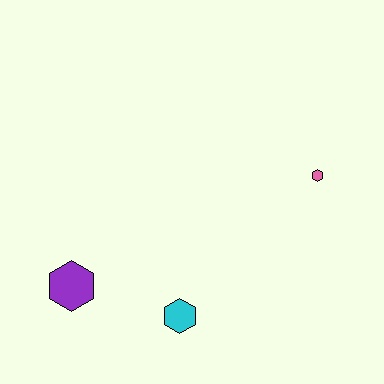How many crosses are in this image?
There are no crosses.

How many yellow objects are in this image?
There are no yellow objects.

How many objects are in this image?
There are 3 objects.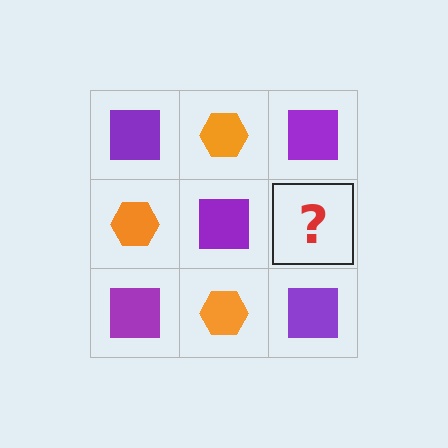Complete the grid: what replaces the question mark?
The question mark should be replaced with an orange hexagon.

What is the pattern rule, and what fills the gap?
The rule is that it alternates purple square and orange hexagon in a checkerboard pattern. The gap should be filled with an orange hexagon.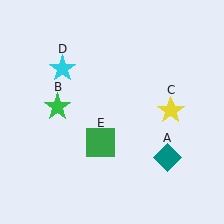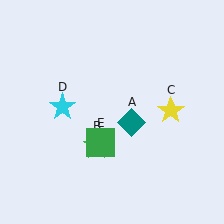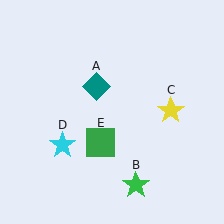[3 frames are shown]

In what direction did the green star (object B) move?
The green star (object B) moved down and to the right.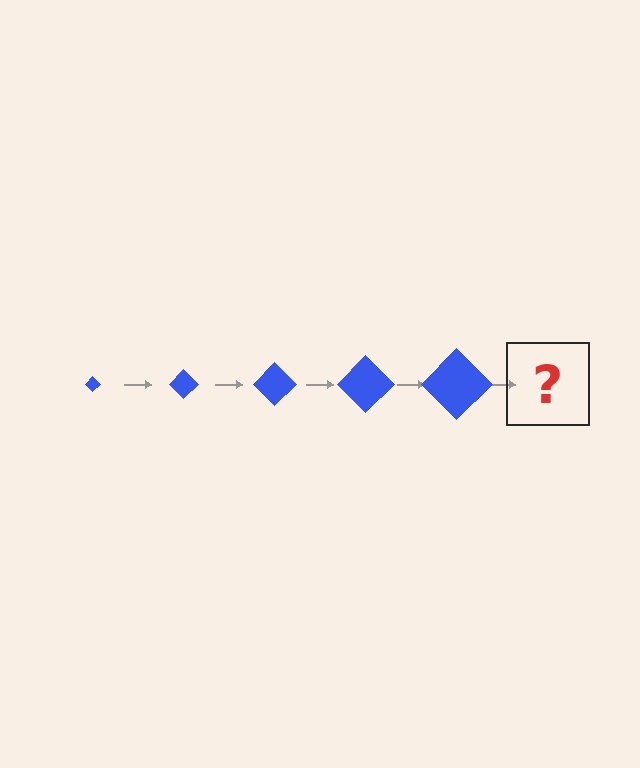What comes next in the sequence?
The next element should be a blue diamond, larger than the previous one.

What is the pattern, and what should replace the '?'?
The pattern is that the diamond gets progressively larger each step. The '?' should be a blue diamond, larger than the previous one.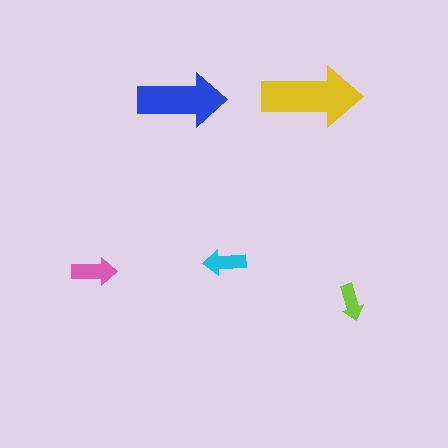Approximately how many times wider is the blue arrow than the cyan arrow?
About 2 times wider.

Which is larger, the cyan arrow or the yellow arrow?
The yellow one.